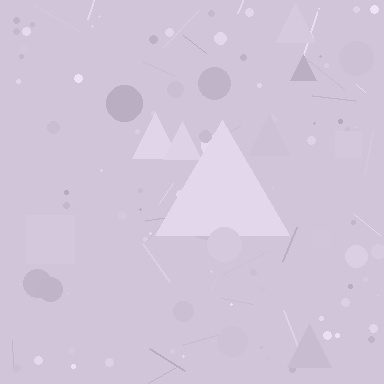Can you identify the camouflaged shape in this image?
The camouflaged shape is a triangle.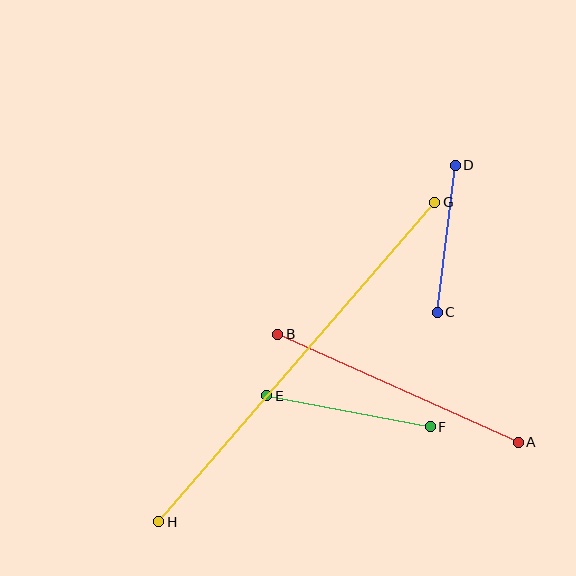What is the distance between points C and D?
The distance is approximately 148 pixels.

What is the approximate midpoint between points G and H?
The midpoint is at approximately (297, 362) pixels.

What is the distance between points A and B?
The distance is approximately 264 pixels.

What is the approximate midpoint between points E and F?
The midpoint is at approximately (349, 411) pixels.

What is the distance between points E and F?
The distance is approximately 167 pixels.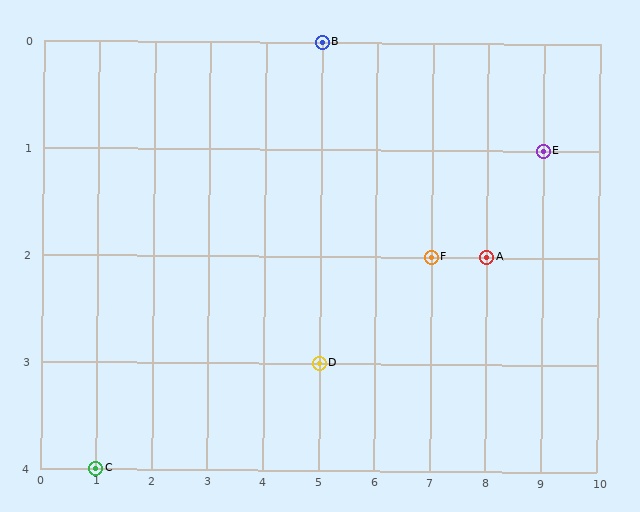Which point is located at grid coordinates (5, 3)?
Point D is at (5, 3).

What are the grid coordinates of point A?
Point A is at grid coordinates (8, 2).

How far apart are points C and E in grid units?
Points C and E are 8 columns and 3 rows apart (about 8.5 grid units diagonally).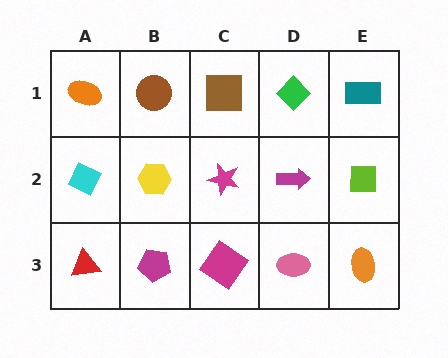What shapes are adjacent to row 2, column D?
A green diamond (row 1, column D), a pink ellipse (row 3, column D), a magenta star (row 2, column C), a lime square (row 2, column E).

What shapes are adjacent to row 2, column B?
A brown circle (row 1, column B), a magenta pentagon (row 3, column B), a cyan diamond (row 2, column A), a magenta star (row 2, column C).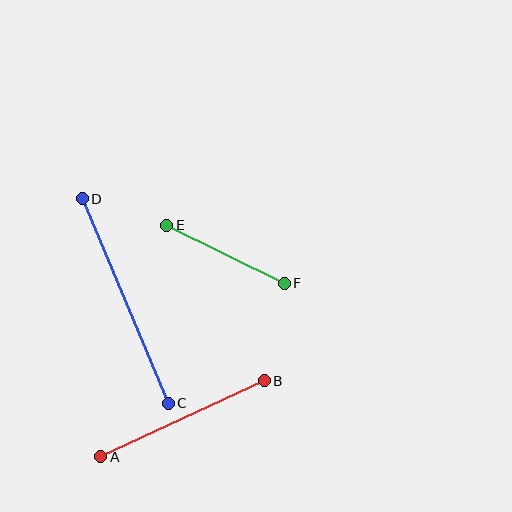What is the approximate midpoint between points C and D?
The midpoint is at approximately (125, 301) pixels.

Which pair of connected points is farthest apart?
Points C and D are farthest apart.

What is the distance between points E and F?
The distance is approximately 131 pixels.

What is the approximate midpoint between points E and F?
The midpoint is at approximately (225, 254) pixels.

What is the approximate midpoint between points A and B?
The midpoint is at approximately (182, 419) pixels.